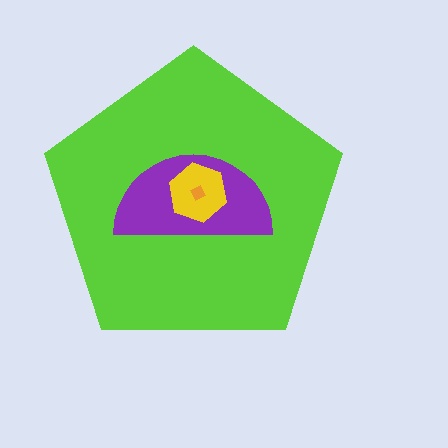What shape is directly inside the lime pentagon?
The purple semicircle.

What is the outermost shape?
The lime pentagon.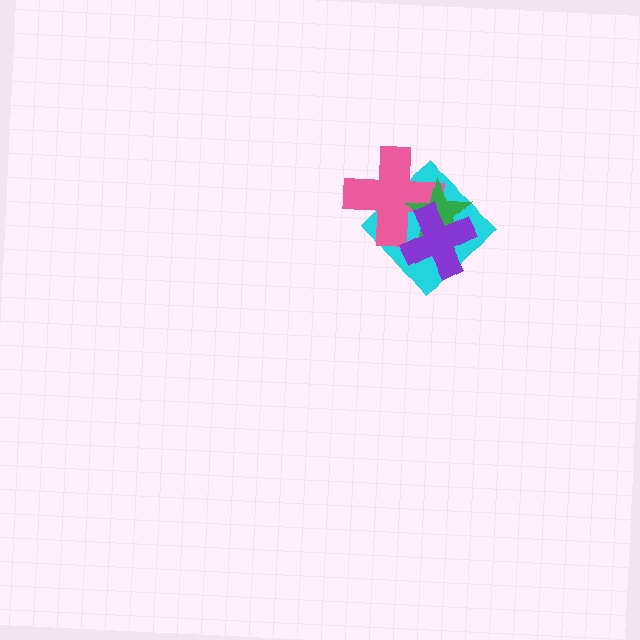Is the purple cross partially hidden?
No, no other shape covers it.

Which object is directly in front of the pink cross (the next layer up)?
The green star is directly in front of the pink cross.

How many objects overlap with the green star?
3 objects overlap with the green star.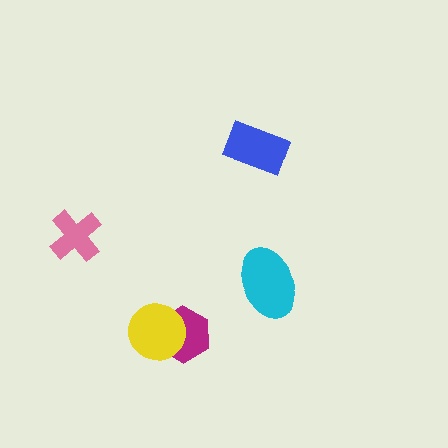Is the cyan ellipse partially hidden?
No, no other shape covers it.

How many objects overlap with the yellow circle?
1 object overlaps with the yellow circle.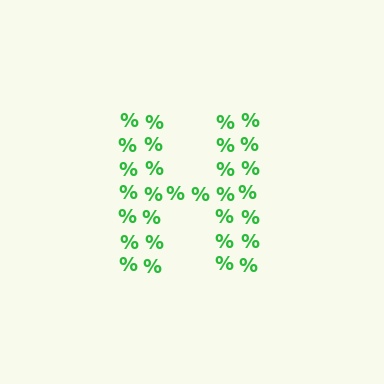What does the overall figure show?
The overall figure shows the letter H.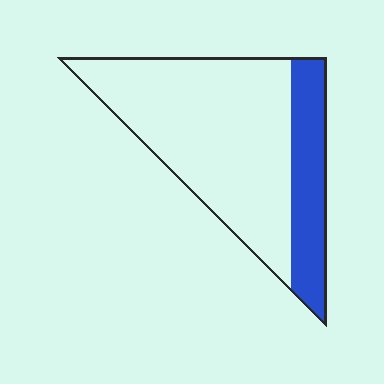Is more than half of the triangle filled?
No.